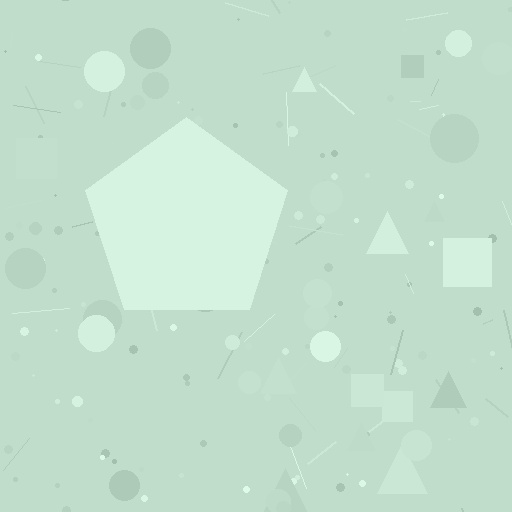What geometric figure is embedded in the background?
A pentagon is embedded in the background.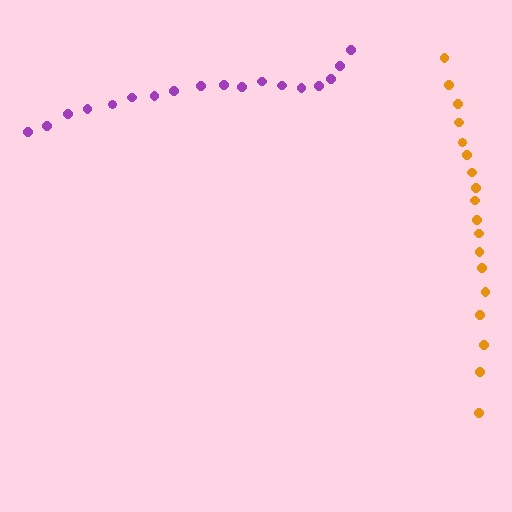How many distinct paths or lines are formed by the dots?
There are 2 distinct paths.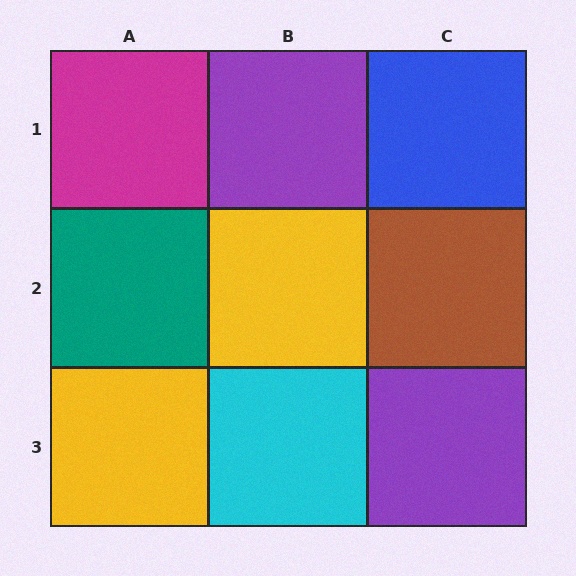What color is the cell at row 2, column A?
Teal.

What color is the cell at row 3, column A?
Yellow.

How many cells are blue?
1 cell is blue.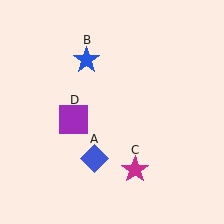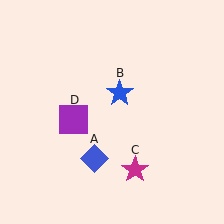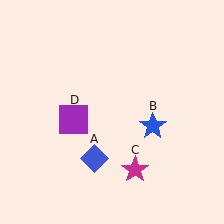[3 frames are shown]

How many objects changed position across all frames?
1 object changed position: blue star (object B).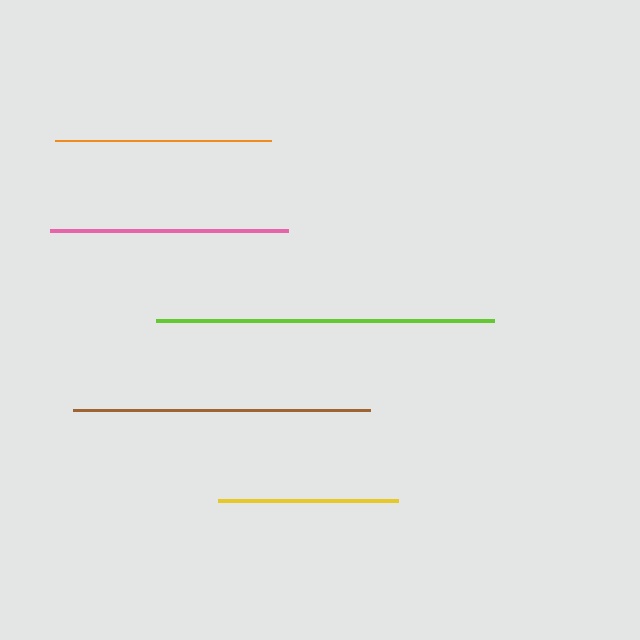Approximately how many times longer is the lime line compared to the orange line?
The lime line is approximately 1.6 times the length of the orange line.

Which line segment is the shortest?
The yellow line is the shortest at approximately 180 pixels.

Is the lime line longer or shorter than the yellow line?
The lime line is longer than the yellow line.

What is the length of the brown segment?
The brown segment is approximately 297 pixels long.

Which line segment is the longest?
The lime line is the longest at approximately 339 pixels.